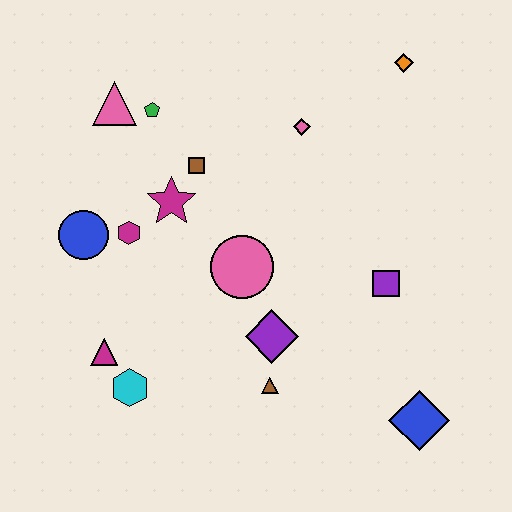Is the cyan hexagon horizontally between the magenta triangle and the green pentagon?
Yes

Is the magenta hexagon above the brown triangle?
Yes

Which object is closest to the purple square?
The purple diamond is closest to the purple square.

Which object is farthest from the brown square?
The blue diamond is farthest from the brown square.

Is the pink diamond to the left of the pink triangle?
No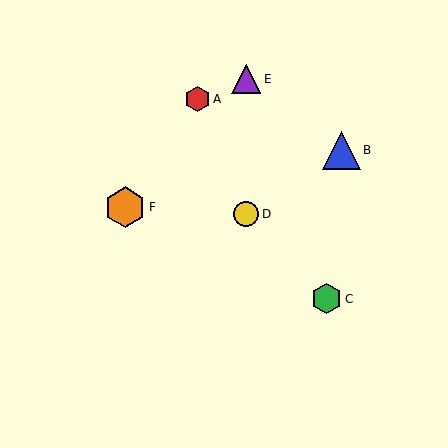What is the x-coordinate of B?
Object B is at x≈341.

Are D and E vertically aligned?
Yes, both are at x≈246.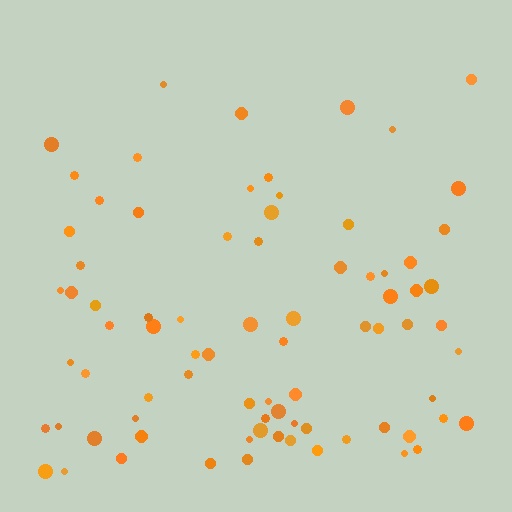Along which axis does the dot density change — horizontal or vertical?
Vertical.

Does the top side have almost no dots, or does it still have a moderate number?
Still a moderate number, just noticeably fewer than the bottom.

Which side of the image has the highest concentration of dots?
The bottom.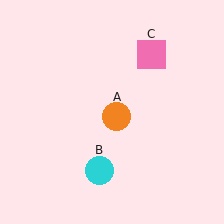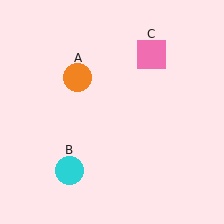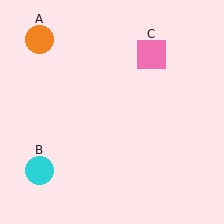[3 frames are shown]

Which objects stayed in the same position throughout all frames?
Pink square (object C) remained stationary.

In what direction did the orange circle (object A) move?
The orange circle (object A) moved up and to the left.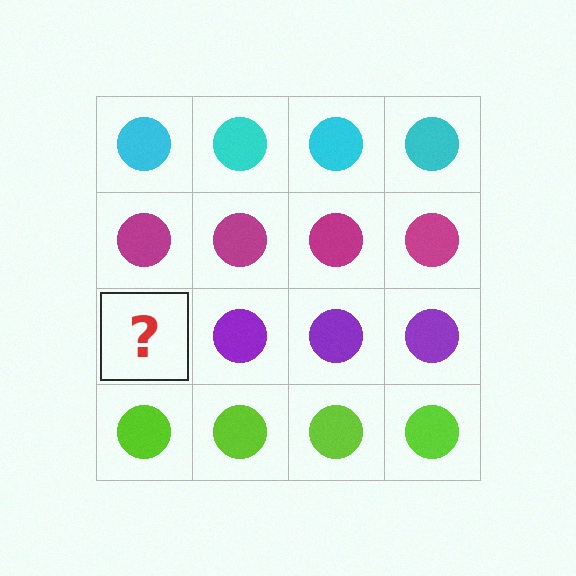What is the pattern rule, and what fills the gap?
The rule is that each row has a consistent color. The gap should be filled with a purple circle.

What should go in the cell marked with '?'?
The missing cell should contain a purple circle.